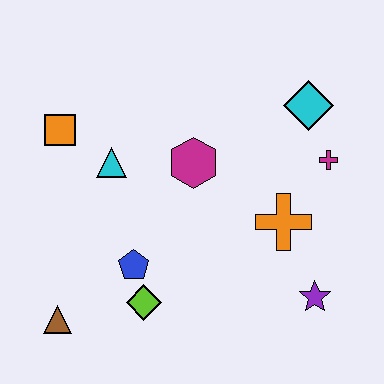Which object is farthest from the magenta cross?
The brown triangle is farthest from the magenta cross.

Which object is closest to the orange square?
The cyan triangle is closest to the orange square.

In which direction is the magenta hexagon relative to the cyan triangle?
The magenta hexagon is to the right of the cyan triangle.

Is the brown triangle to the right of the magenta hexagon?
No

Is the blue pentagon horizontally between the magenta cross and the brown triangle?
Yes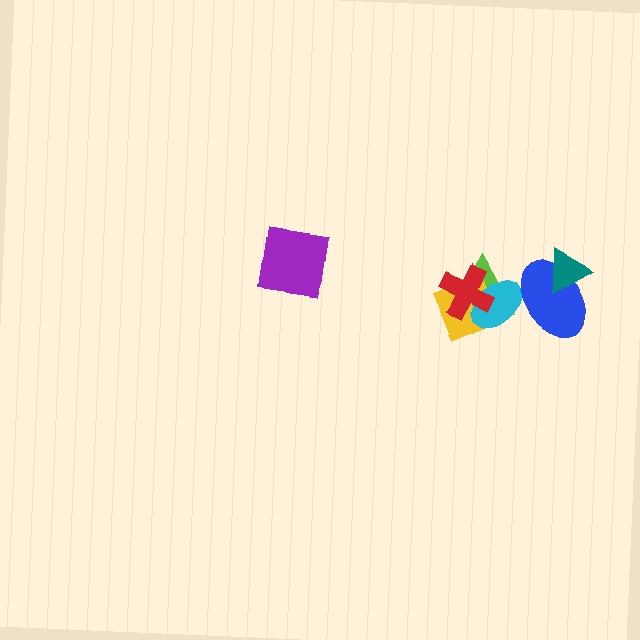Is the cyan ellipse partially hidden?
Yes, it is partially covered by another shape.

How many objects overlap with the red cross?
3 objects overlap with the red cross.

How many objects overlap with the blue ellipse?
3 objects overlap with the blue ellipse.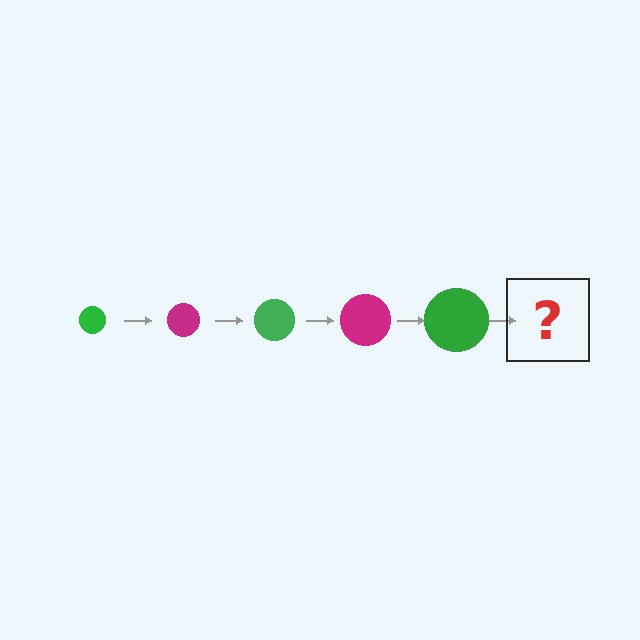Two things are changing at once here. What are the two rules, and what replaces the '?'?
The two rules are that the circle grows larger each step and the color cycles through green and magenta. The '?' should be a magenta circle, larger than the previous one.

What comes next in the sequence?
The next element should be a magenta circle, larger than the previous one.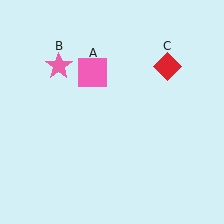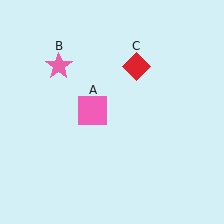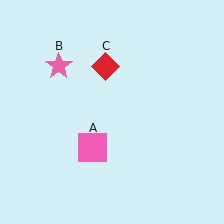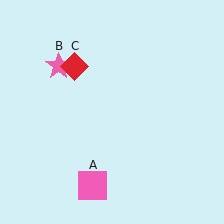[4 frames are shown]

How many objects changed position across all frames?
2 objects changed position: pink square (object A), red diamond (object C).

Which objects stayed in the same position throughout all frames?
Pink star (object B) remained stationary.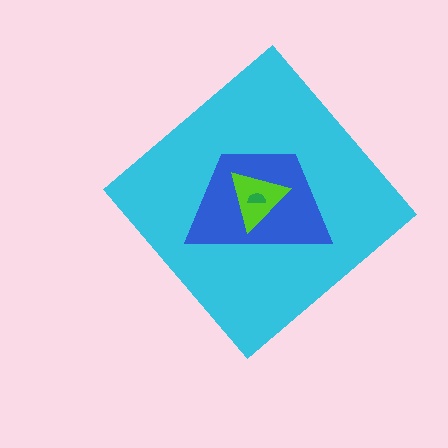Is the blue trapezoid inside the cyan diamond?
Yes.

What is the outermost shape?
The cyan diamond.